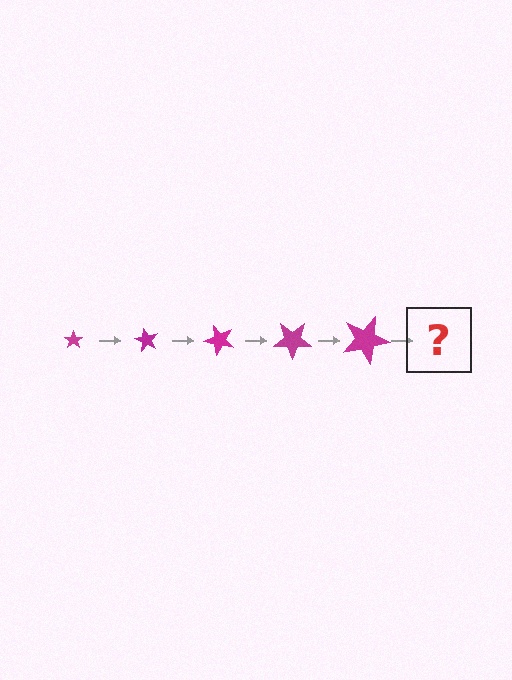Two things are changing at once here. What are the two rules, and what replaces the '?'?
The two rules are that the star grows larger each step and it rotates 60 degrees each step. The '?' should be a star, larger than the previous one and rotated 300 degrees from the start.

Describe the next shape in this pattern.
It should be a star, larger than the previous one and rotated 300 degrees from the start.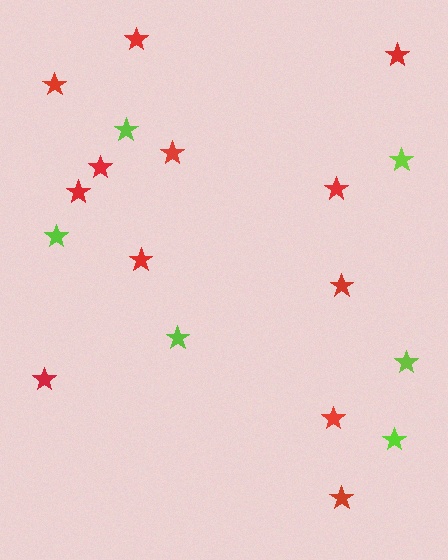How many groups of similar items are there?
There are 2 groups: one group of lime stars (6) and one group of red stars (12).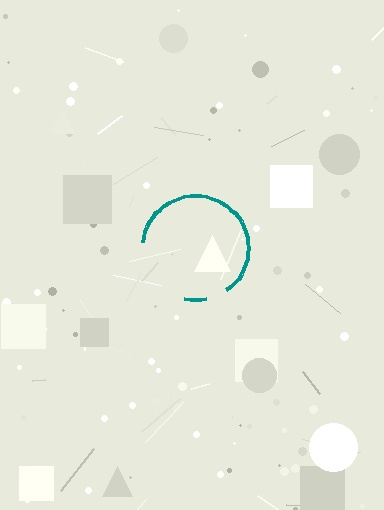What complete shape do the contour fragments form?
The contour fragments form a circle.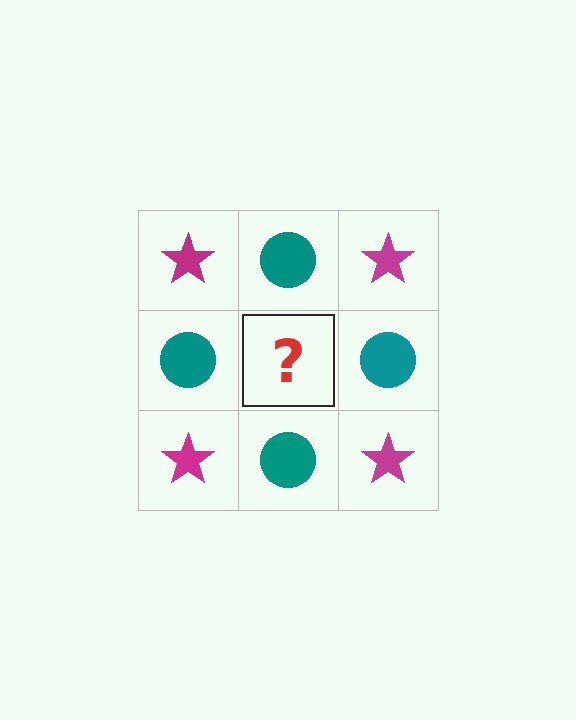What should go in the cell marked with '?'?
The missing cell should contain a magenta star.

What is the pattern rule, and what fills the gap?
The rule is that it alternates magenta star and teal circle in a checkerboard pattern. The gap should be filled with a magenta star.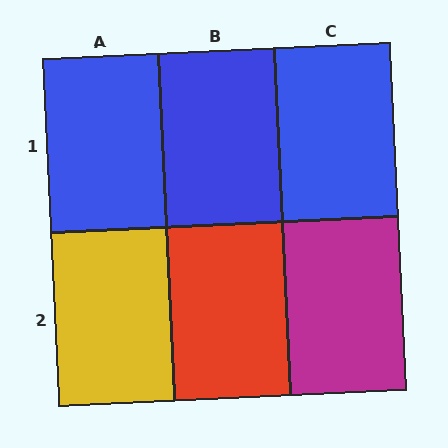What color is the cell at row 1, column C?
Blue.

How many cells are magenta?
1 cell is magenta.